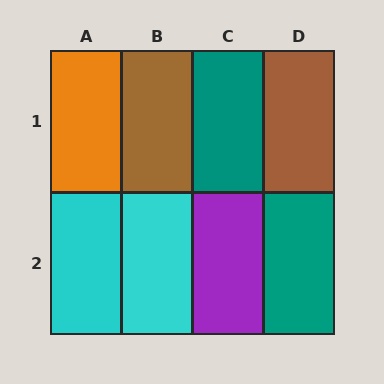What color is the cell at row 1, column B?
Brown.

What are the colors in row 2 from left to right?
Cyan, cyan, purple, teal.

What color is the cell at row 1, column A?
Orange.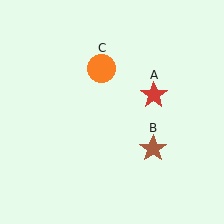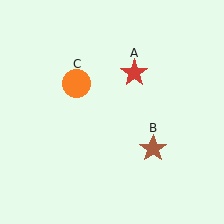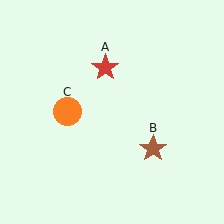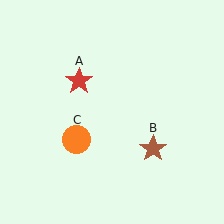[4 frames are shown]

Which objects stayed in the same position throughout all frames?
Brown star (object B) remained stationary.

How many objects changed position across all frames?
2 objects changed position: red star (object A), orange circle (object C).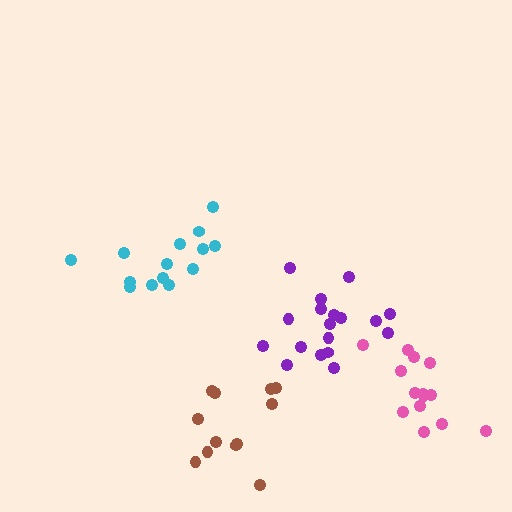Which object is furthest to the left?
The cyan cluster is leftmost.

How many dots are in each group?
Group 1: 14 dots, Group 2: 12 dots, Group 3: 18 dots, Group 4: 14 dots (58 total).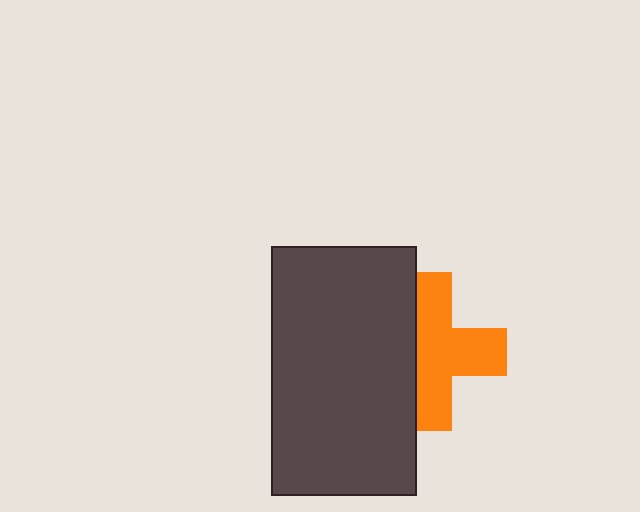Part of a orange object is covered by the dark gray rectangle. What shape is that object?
It is a cross.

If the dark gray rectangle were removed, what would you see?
You would see the complete orange cross.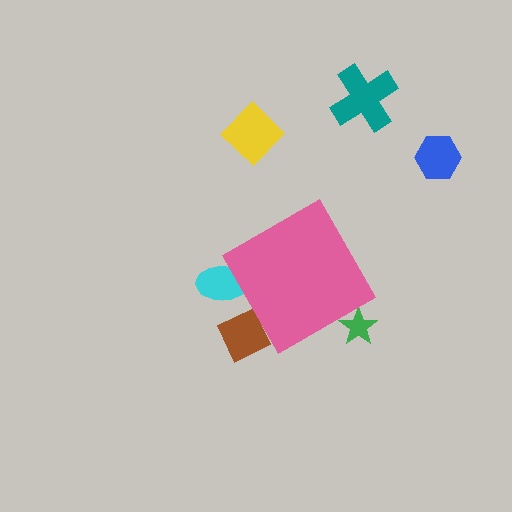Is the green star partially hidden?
Yes, the green star is partially hidden behind the pink diamond.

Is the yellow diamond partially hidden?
No, the yellow diamond is fully visible.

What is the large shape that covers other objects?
A pink diamond.